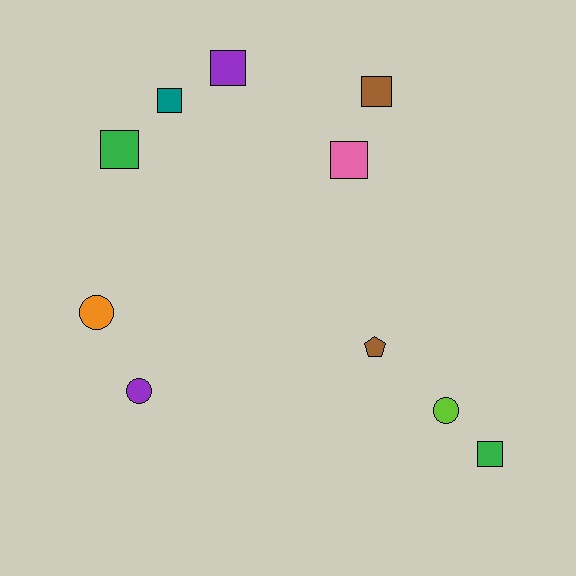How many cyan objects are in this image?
There are no cyan objects.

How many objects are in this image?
There are 10 objects.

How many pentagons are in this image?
There is 1 pentagon.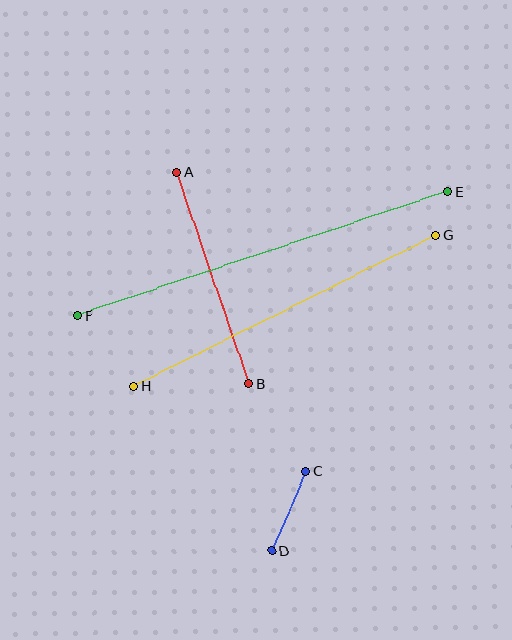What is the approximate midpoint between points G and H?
The midpoint is at approximately (285, 311) pixels.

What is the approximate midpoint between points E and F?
The midpoint is at approximately (263, 254) pixels.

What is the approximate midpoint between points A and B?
The midpoint is at approximately (213, 278) pixels.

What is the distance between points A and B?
The distance is approximately 223 pixels.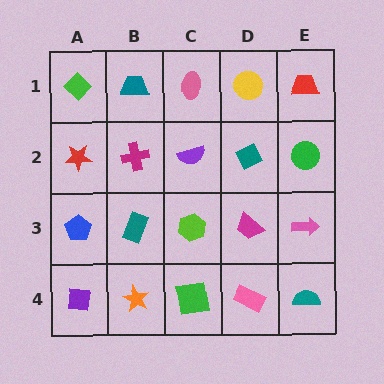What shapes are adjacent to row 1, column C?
A purple semicircle (row 2, column C), a teal trapezoid (row 1, column B), a yellow circle (row 1, column D).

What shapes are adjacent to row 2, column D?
A yellow circle (row 1, column D), a magenta trapezoid (row 3, column D), a purple semicircle (row 2, column C), a green circle (row 2, column E).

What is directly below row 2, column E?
A pink arrow.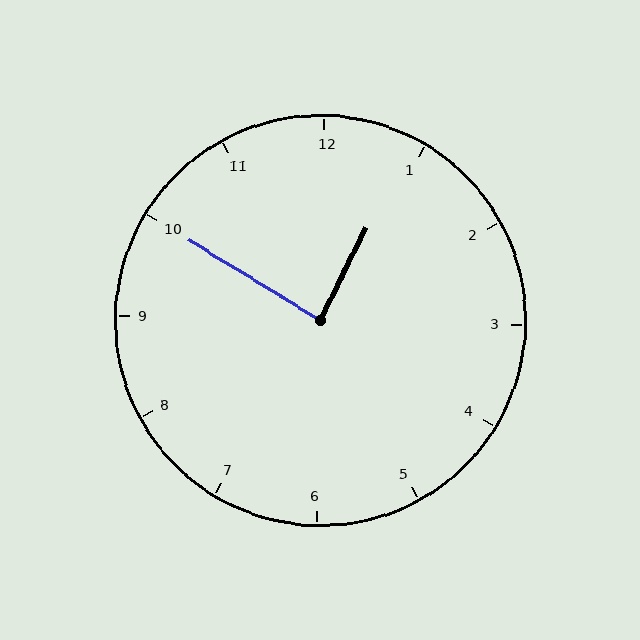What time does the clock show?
12:50.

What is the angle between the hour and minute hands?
Approximately 85 degrees.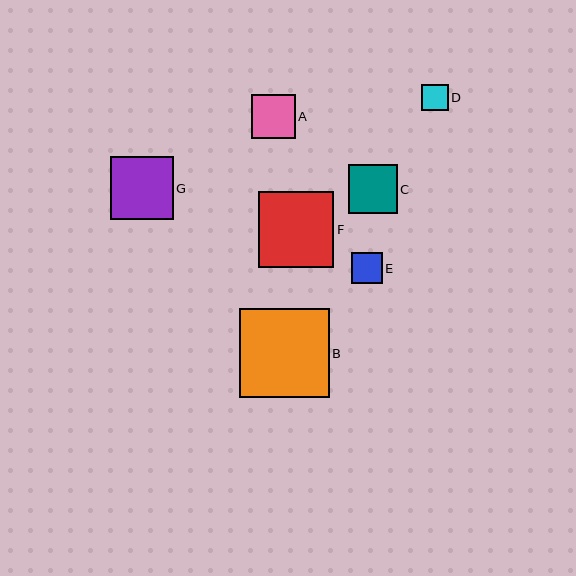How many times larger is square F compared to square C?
Square F is approximately 1.5 times the size of square C.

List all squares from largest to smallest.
From largest to smallest: B, F, G, C, A, E, D.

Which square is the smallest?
Square D is the smallest with a size of approximately 27 pixels.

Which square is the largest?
Square B is the largest with a size of approximately 90 pixels.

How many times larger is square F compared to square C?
Square F is approximately 1.5 times the size of square C.